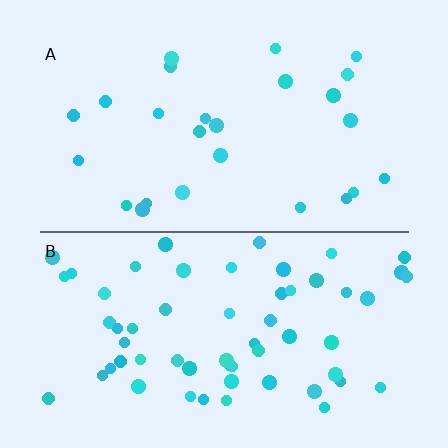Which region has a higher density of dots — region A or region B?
B (the bottom).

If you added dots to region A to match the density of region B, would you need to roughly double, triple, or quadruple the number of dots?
Approximately double.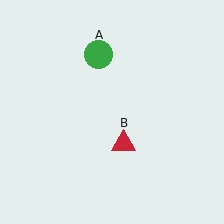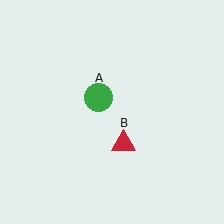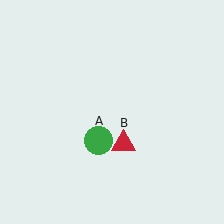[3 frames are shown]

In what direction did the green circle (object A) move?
The green circle (object A) moved down.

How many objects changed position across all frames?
1 object changed position: green circle (object A).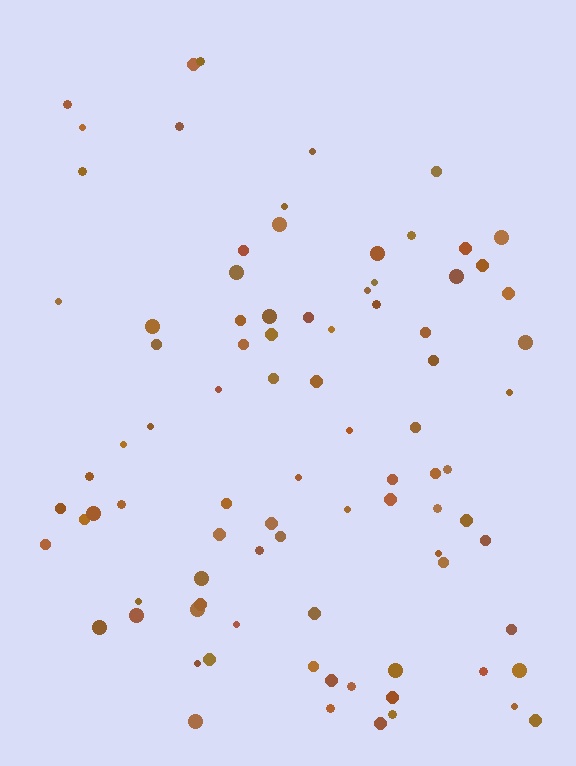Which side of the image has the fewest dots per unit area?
The top.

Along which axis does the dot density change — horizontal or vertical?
Vertical.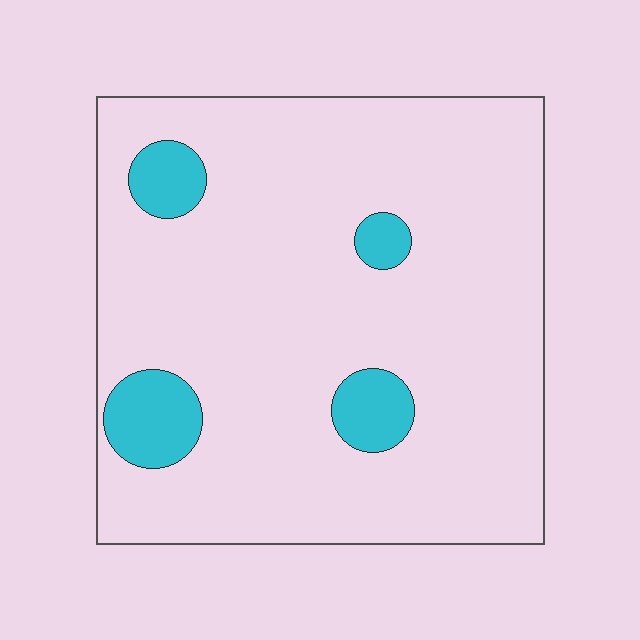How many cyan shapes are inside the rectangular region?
4.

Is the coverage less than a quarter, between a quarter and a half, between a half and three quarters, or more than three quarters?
Less than a quarter.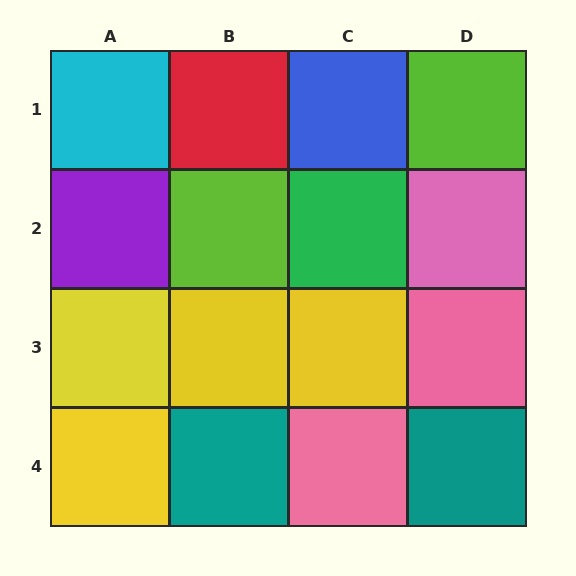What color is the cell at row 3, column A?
Yellow.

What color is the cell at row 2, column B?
Lime.